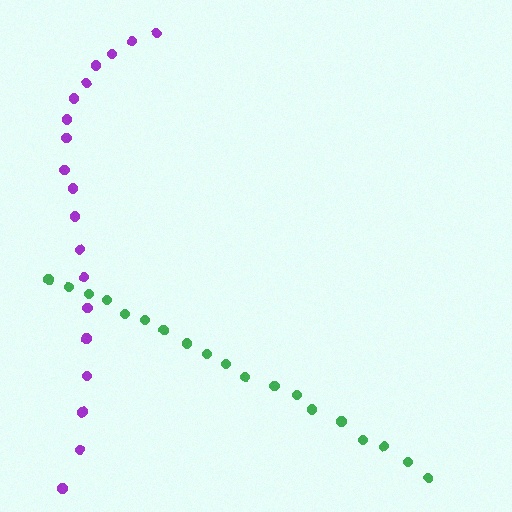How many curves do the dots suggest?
There are 2 distinct paths.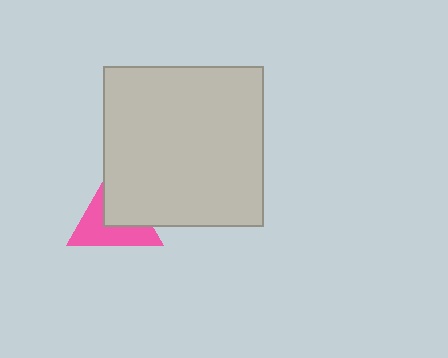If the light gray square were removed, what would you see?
You would see the complete pink triangle.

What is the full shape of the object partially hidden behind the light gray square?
The partially hidden object is a pink triangle.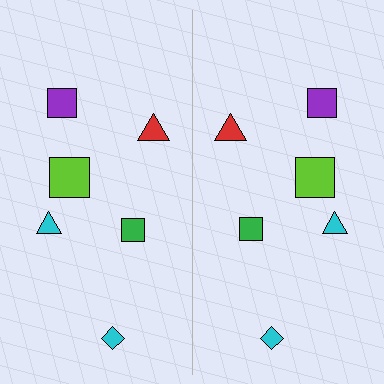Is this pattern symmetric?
Yes, this pattern has bilateral (reflection) symmetry.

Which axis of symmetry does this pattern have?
The pattern has a vertical axis of symmetry running through the center of the image.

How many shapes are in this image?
There are 12 shapes in this image.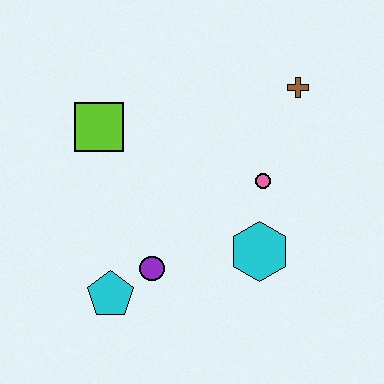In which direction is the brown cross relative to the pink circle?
The brown cross is above the pink circle.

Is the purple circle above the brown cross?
No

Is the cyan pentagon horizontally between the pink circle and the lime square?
Yes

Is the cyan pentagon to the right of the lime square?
Yes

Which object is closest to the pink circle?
The cyan hexagon is closest to the pink circle.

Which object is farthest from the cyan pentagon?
The brown cross is farthest from the cyan pentagon.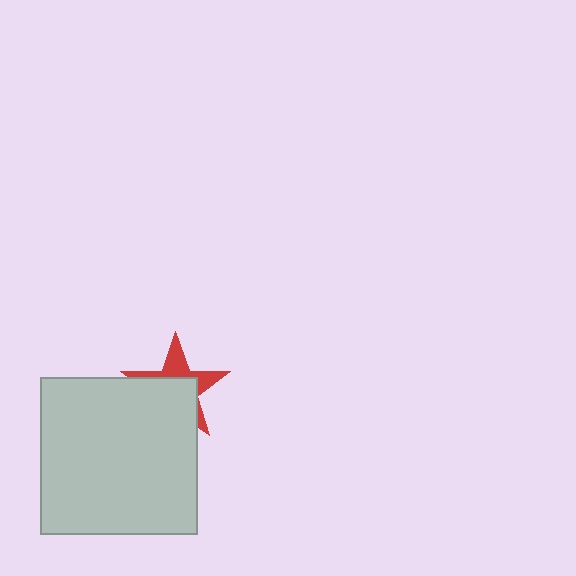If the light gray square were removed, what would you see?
You would see the complete red star.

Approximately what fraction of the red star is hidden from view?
Roughly 58% of the red star is hidden behind the light gray square.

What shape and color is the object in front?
The object in front is a light gray square.